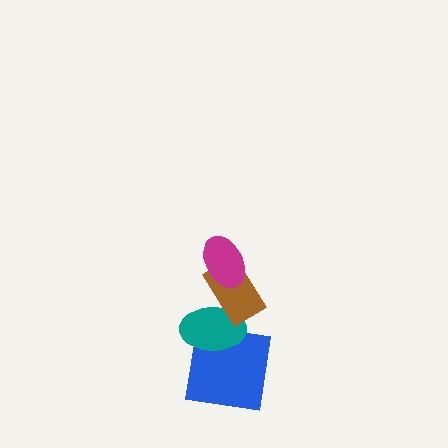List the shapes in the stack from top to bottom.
From top to bottom: the magenta ellipse, the brown rectangle, the teal ellipse, the blue square.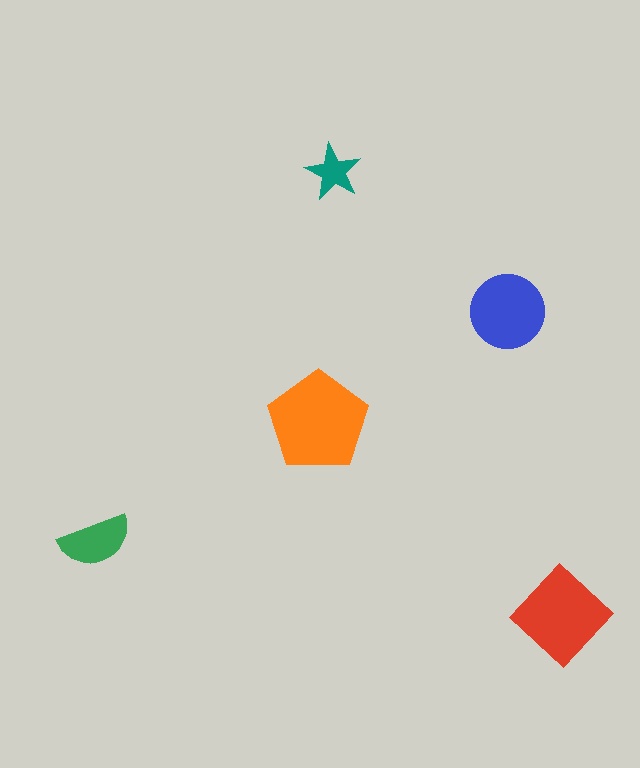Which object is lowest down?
The red diamond is bottommost.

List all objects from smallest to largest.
The teal star, the green semicircle, the blue circle, the red diamond, the orange pentagon.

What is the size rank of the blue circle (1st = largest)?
3rd.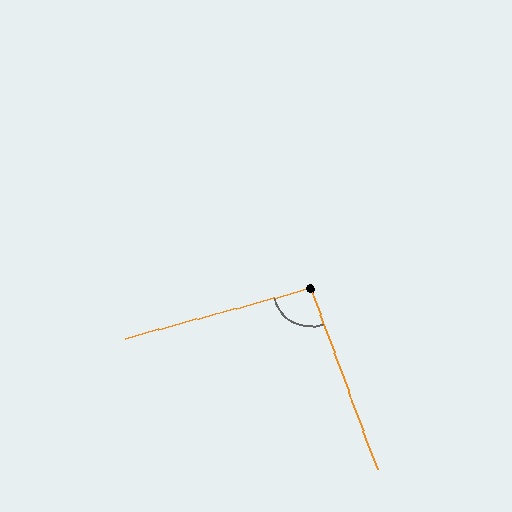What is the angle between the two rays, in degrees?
Approximately 95 degrees.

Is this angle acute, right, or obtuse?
It is obtuse.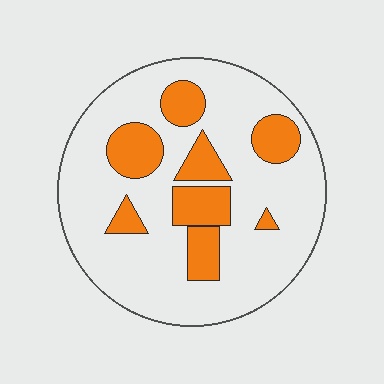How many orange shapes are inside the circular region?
8.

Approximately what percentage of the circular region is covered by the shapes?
Approximately 25%.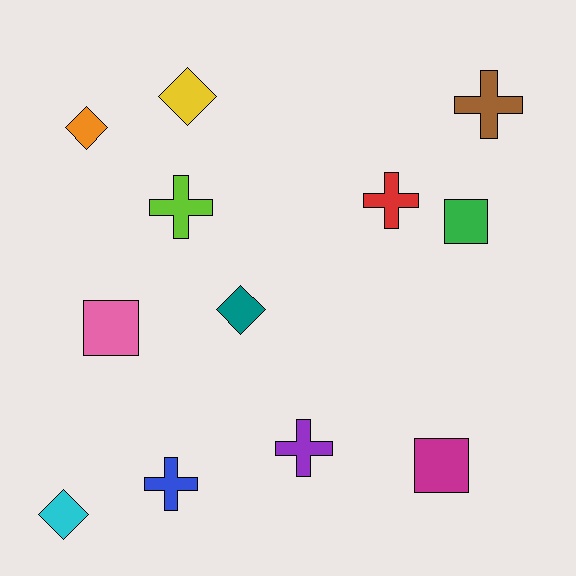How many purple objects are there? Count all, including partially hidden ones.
There is 1 purple object.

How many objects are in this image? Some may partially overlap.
There are 12 objects.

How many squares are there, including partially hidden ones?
There are 3 squares.